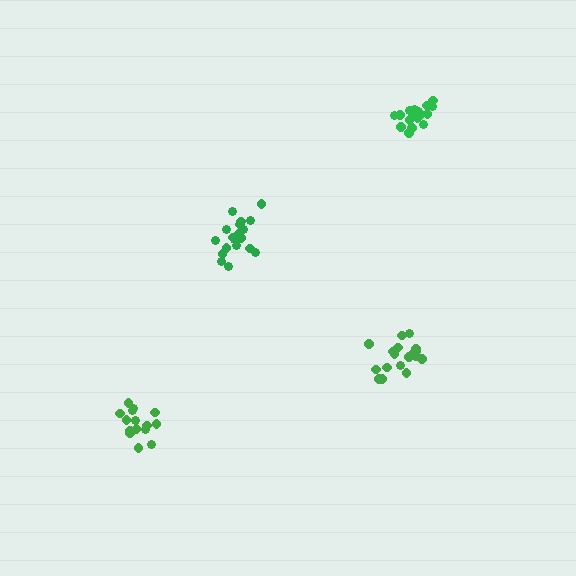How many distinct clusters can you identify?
There are 4 distinct clusters.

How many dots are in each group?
Group 1: 18 dots, Group 2: 15 dots, Group 3: 20 dots, Group 4: 18 dots (71 total).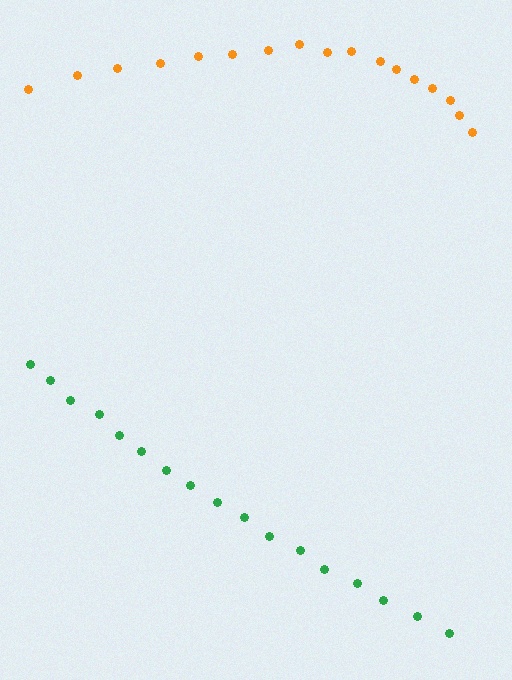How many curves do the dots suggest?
There are 2 distinct paths.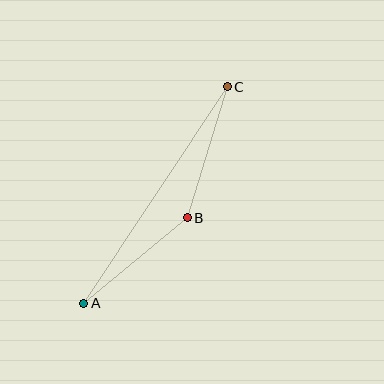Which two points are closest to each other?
Points A and B are closest to each other.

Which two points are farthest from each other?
Points A and C are farthest from each other.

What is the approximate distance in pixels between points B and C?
The distance between B and C is approximately 137 pixels.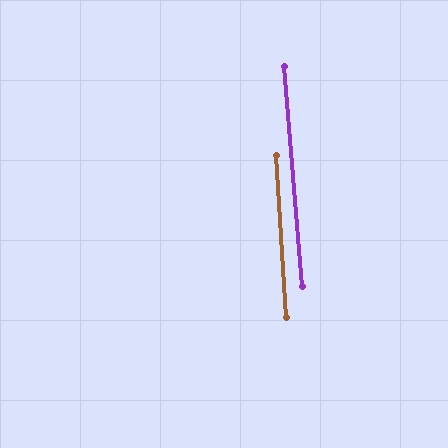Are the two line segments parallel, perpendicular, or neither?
Parallel — their directions differ by only 1.0°.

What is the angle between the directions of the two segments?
Approximately 1 degree.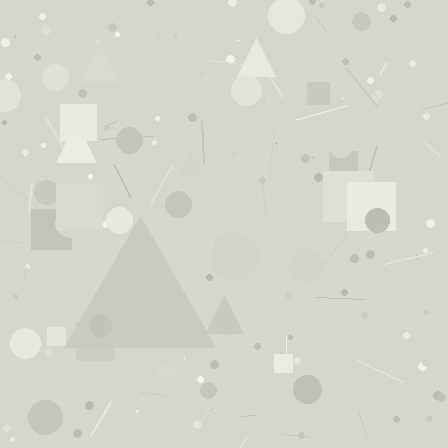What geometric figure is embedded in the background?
A triangle is embedded in the background.